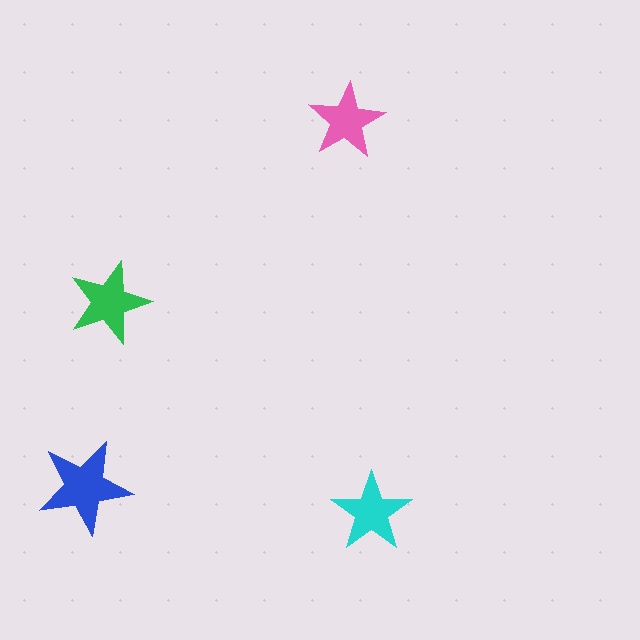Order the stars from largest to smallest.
the blue one, the green one, the cyan one, the pink one.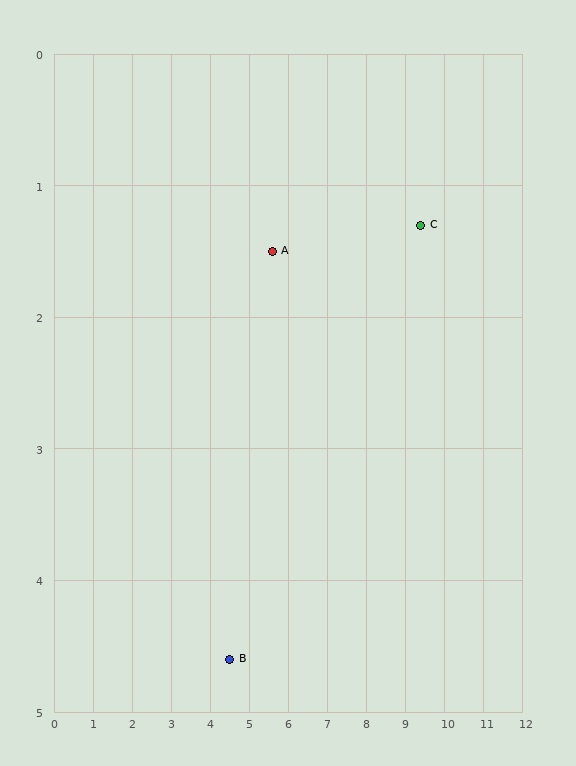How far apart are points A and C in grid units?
Points A and C are about 3.8 grid units apart.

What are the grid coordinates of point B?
Point B is at approximately (4.5, 4.6).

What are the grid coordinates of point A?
Point A is at approximately (5.6, 1.5).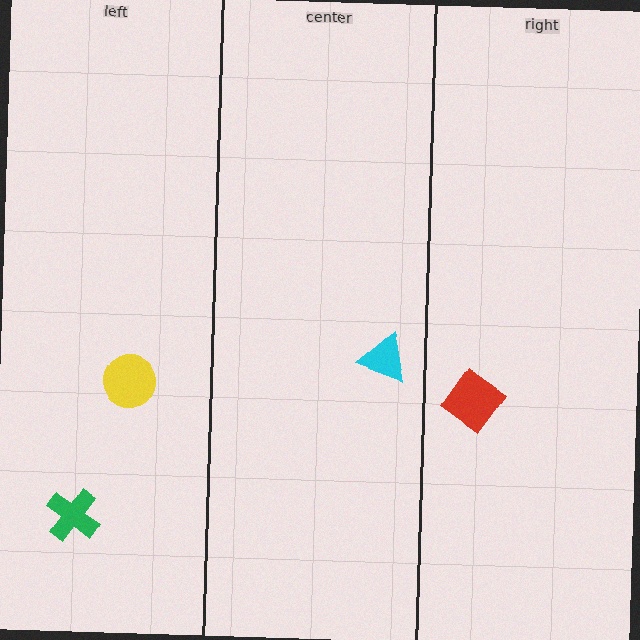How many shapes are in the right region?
1.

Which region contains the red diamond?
The right region.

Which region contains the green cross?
The left region.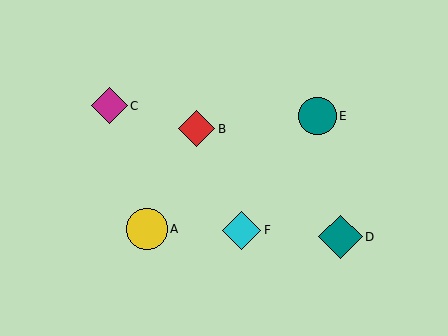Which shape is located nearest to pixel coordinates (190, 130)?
The red diamond (labeled B) at (197, 129) is nearest to that location.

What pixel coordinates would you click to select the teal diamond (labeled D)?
Click at (340, 237) to select the teal diamond D.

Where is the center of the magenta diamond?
The center of the magenta diamond is at (109, 106).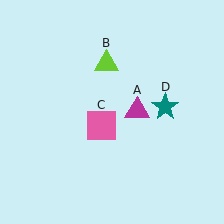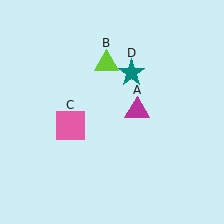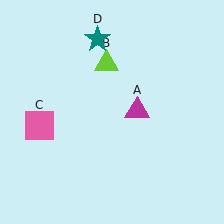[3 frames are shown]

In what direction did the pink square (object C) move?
The pink square (object C) moved left.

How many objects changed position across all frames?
2 objects changed position: pink square (object C), teal star (object D).